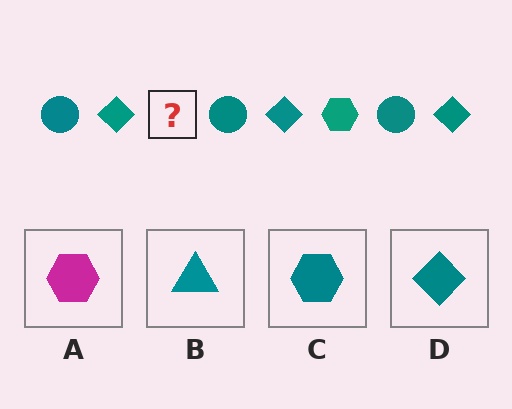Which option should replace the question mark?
Option C.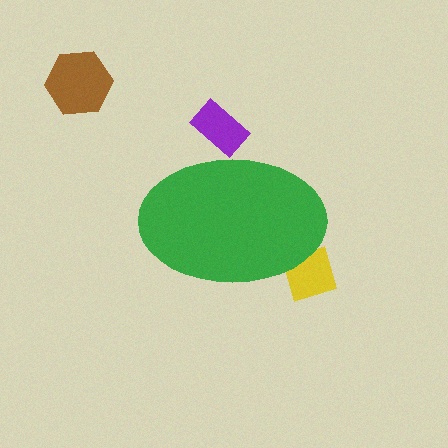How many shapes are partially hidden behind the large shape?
2 shapes are partially hidden.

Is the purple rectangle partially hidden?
Yes, the purple rectangle is partially hidden behind the green ellipse.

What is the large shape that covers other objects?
A green ellipse.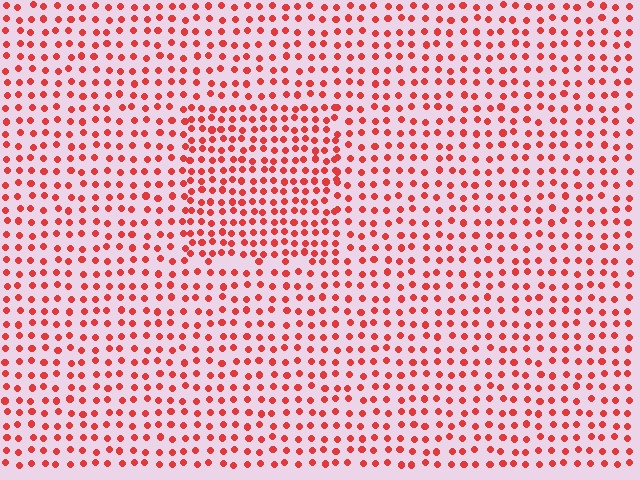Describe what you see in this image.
The image contains small red elements arranged at two different densities. A rectangle-shaped region is visible where the elements are more densely packed than the surrounding area.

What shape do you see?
I see a rectangle.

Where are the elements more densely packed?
The elements are more densely packed inside the rectangle boundary.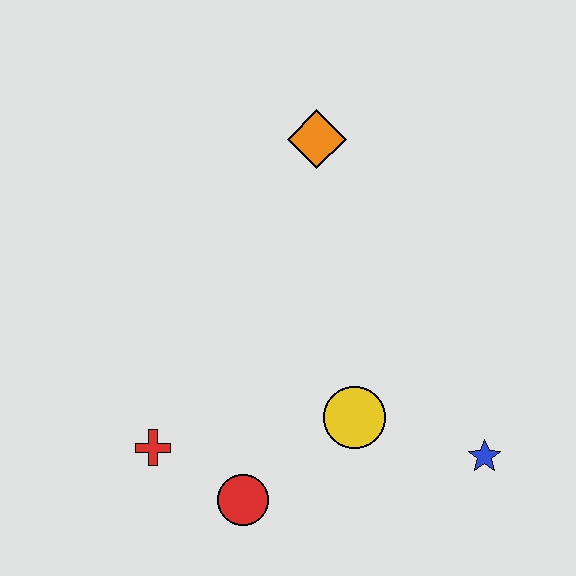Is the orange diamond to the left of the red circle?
No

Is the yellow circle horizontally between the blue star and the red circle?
Yes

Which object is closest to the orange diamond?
The yellow circle is closest to the orange diamond.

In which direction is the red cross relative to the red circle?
The red cross is to the left of the red circle.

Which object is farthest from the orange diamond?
The red circle is farthest from the orange diamond.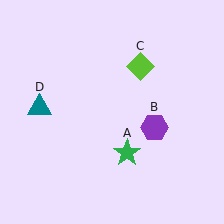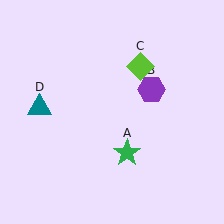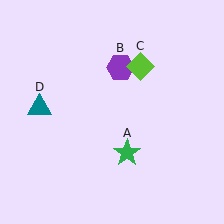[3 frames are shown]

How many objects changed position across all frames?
1 object changed position: purple hexagon (object B).